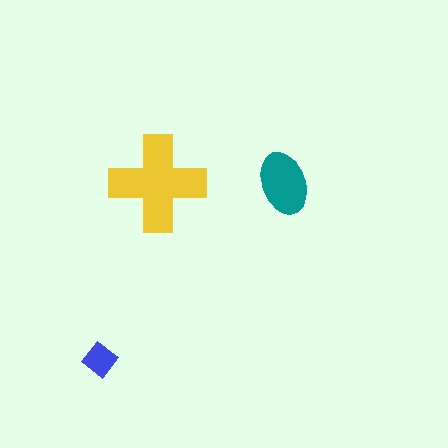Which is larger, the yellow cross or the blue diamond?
The yellow cross.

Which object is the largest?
The yellow cross.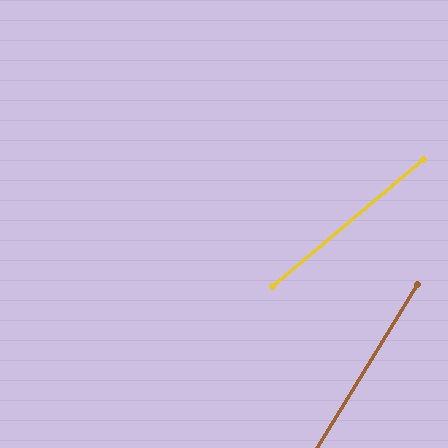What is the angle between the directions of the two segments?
Approximately 18 degrees.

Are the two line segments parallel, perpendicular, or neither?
Neither parallel nor perpendicular — they differ by about 18°.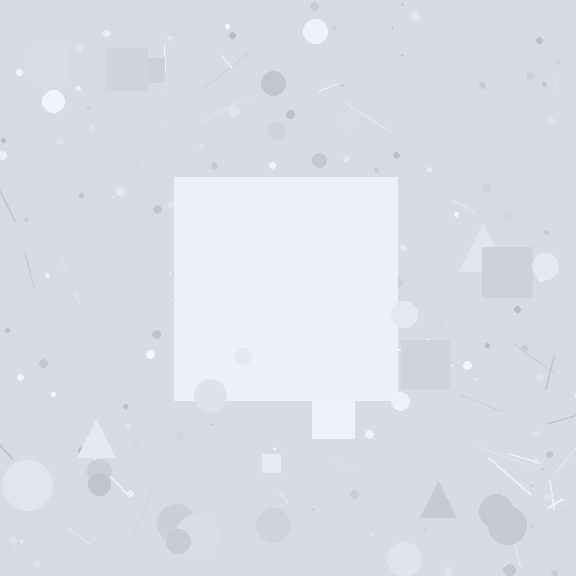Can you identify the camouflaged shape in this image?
The camouflaged shape is a square.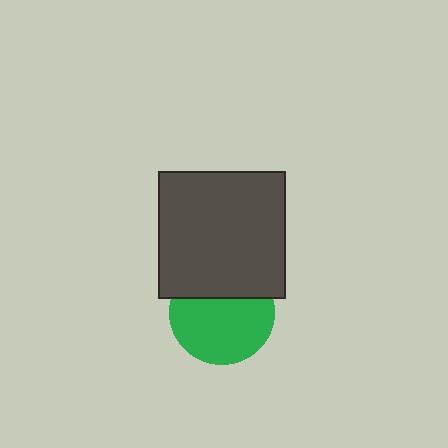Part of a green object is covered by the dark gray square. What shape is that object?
It is a circle.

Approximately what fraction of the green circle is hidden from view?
Roughly 34% of the green circle is hidden behind the dark gray square.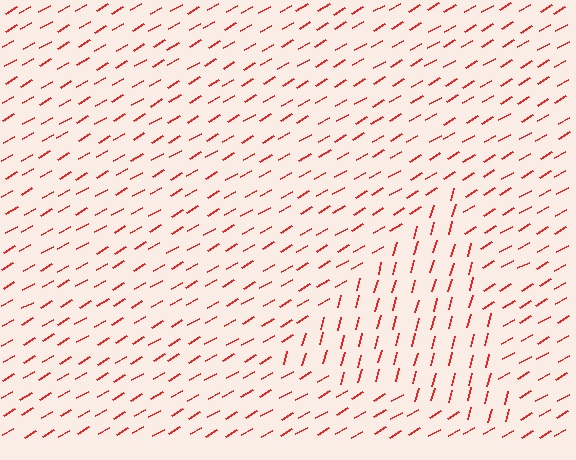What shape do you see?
I see a triangle.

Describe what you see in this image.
The image is filled with small red line segments. A triangle region in the image has lines oriented differently from the surrounding lines, creating a visible texture boundary.